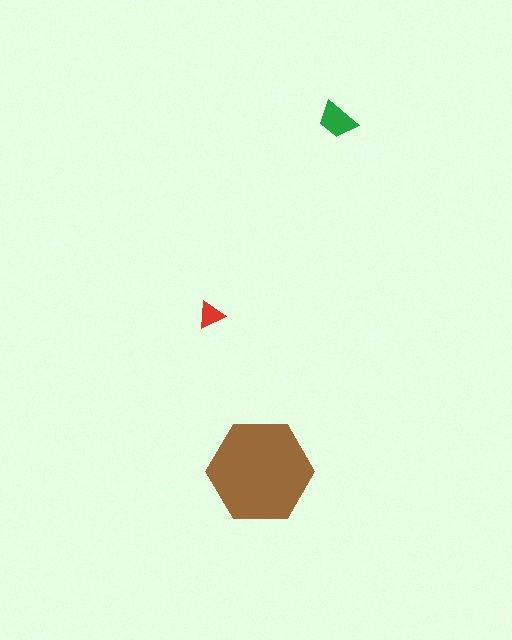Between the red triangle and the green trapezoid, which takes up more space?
The green trapezoid.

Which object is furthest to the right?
The green trapezoid is rightmost.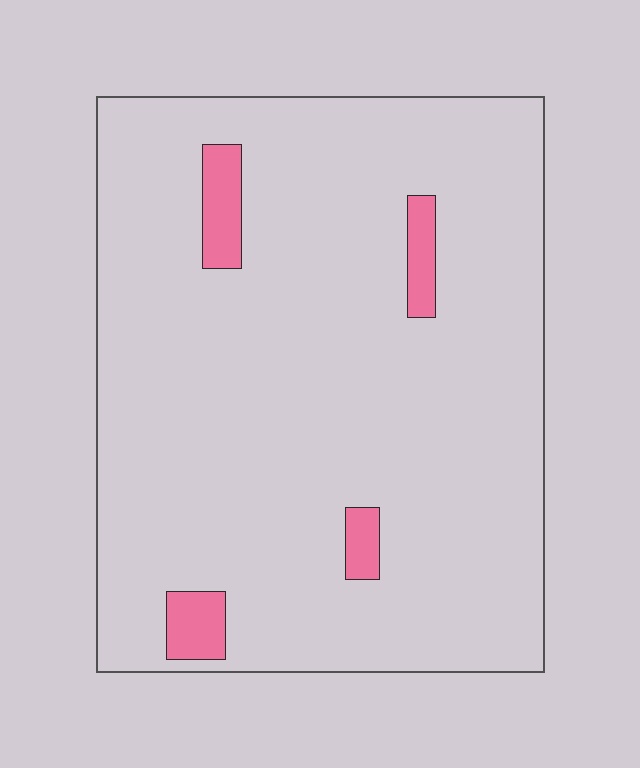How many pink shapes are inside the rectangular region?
4.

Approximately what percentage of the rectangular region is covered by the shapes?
Approximately 5%.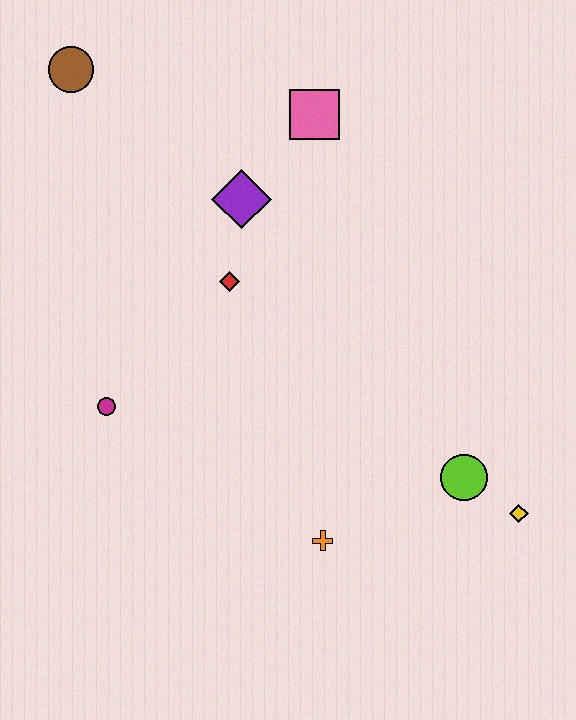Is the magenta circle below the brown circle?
Yes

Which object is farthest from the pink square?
The yellow diamond is farthest from the pink square.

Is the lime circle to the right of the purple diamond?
Yes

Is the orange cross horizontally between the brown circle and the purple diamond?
No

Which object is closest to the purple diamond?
The red diamond is closest to the purple diamond.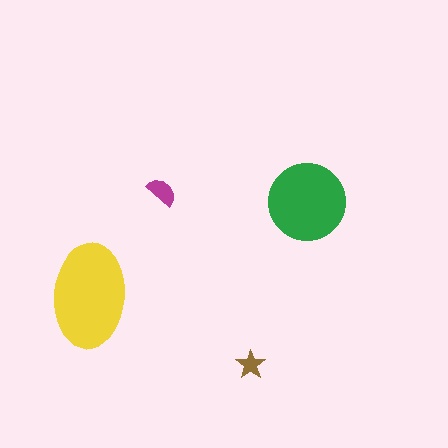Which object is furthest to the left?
The yellow ellipse is leftmost.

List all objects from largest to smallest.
The yellow ellipse, the green circle, the magenta semicircle, the brown star.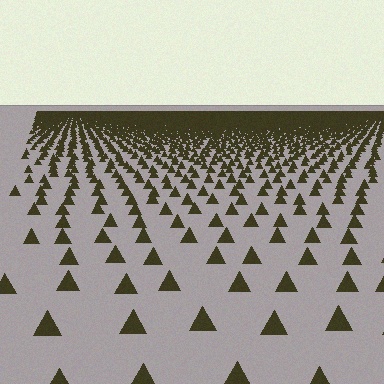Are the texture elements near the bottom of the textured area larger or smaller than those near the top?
Larger. Near the bottom, elements are closer to the viewer and appear at a bigger on-screen size.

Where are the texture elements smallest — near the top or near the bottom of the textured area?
Near the top.